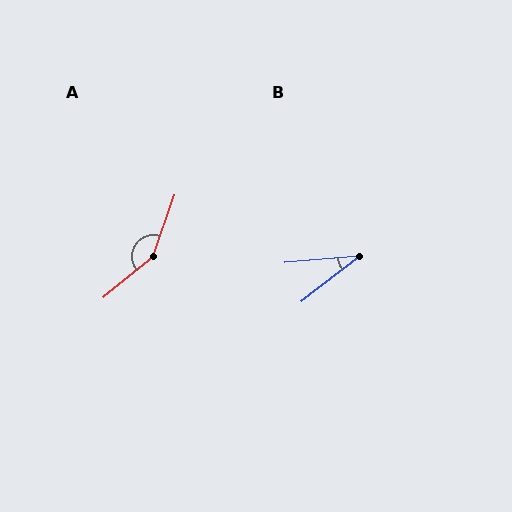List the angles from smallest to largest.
B (33°), A (148°).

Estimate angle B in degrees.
Approximately 33 degrees.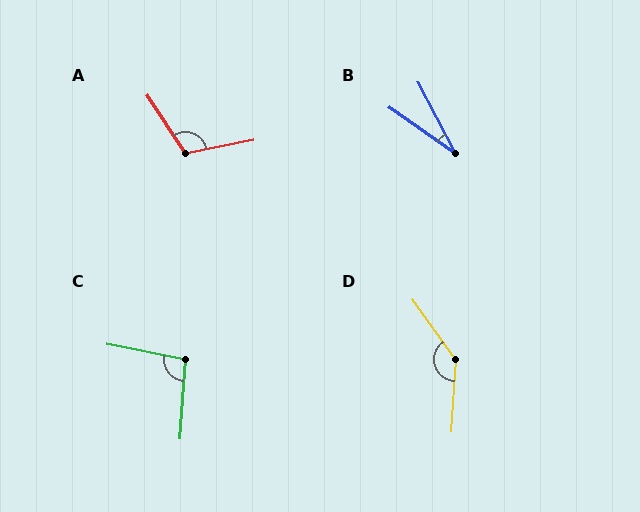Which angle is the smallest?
B, at approximately 28 degrees.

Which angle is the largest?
D, at approximately 141 degrees.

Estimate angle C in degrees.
Approximately 97 degrees.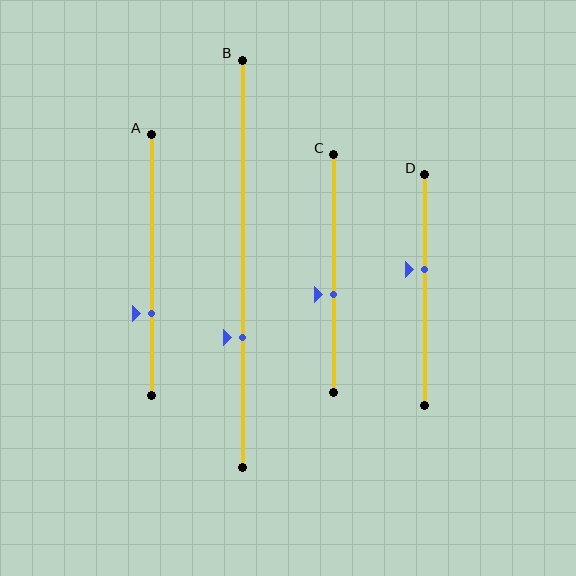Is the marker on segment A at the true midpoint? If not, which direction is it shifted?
No, the marker on segment A is shifted downward by about 19% of the segment length.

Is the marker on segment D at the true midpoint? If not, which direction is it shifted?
No, the marker on segment D is shifted upward by about 9% of the segment length.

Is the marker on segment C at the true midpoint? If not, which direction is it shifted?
No, the marker on segment C is shifted downward by about 9% of the segment length.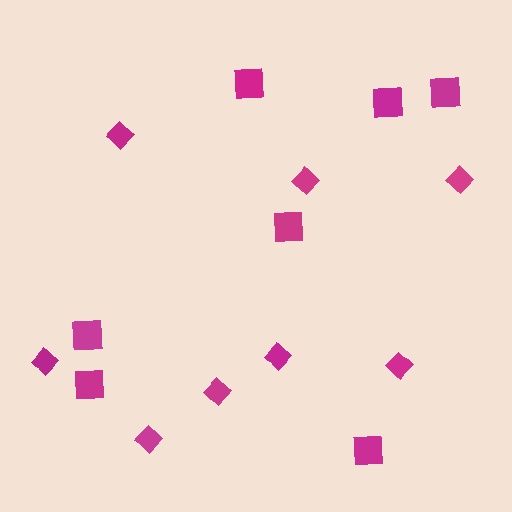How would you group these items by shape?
There are 2 groups: one group of diamonds (8) and one group of squares (7).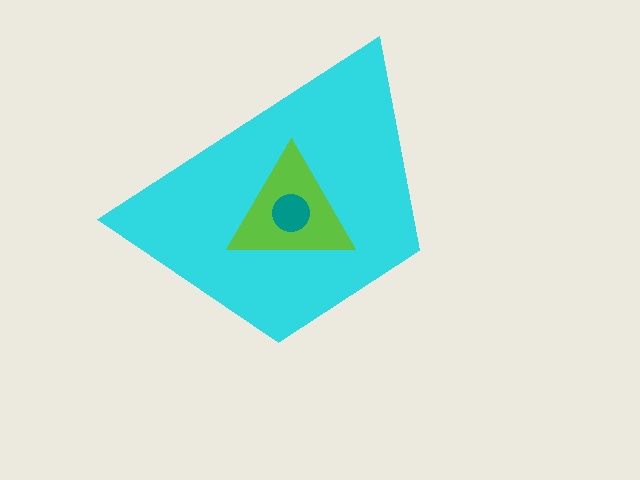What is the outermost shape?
The cyan trapezoid.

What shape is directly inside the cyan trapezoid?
The lime triangle.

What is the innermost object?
The teal circle.